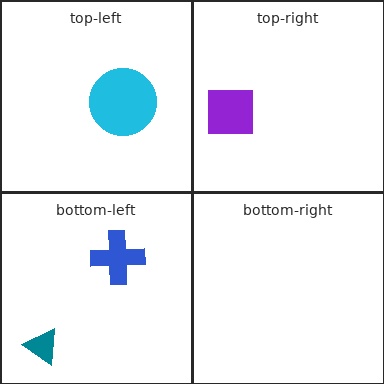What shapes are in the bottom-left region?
The blue cross, the teal triangle.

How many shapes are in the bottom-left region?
2.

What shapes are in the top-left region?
The cyan circle.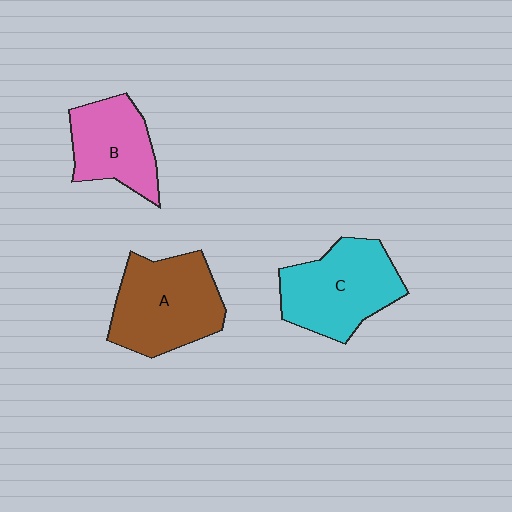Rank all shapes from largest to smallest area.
From largest to smallest: A (brown), C (cyan), B (pink).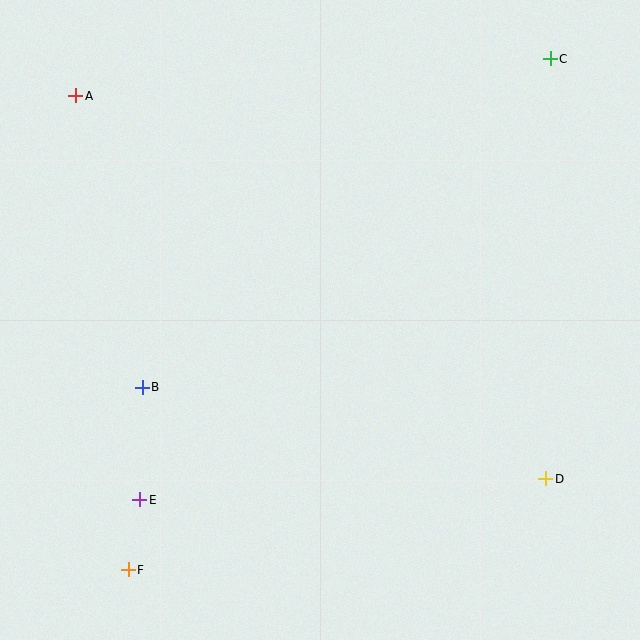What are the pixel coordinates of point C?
Point C is at (550, 59).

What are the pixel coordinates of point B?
Point B is at (142, 387).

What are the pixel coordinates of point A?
Point A is at (76, 96).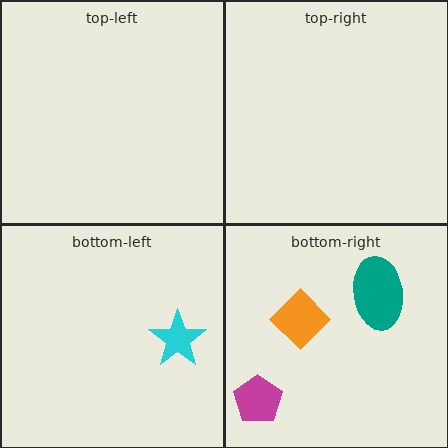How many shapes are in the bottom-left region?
1.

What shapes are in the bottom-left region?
The cyan star.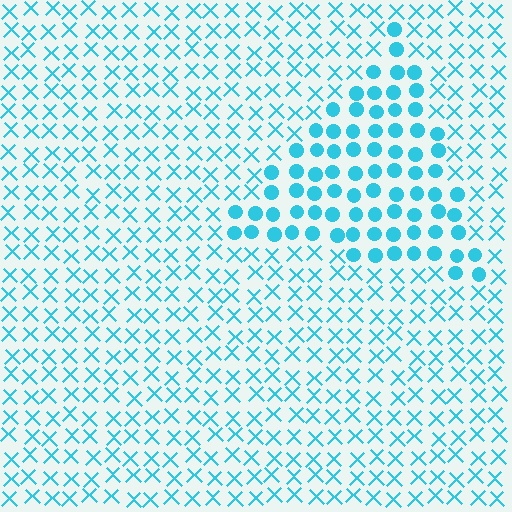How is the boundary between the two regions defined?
The boundary is defined by a change in element shape: circles inside vs. X marks outside. All elements share the same color and spacing.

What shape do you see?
I see a triangle.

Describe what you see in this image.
The image is filled with small cyan elements arranged in a uniform grid. A triangle-shaped region contains circles, while the surrounding area contains X marks. The boundary is defined purely by the change in element shape.